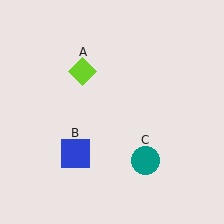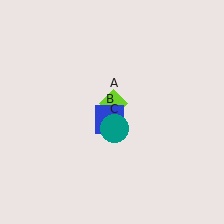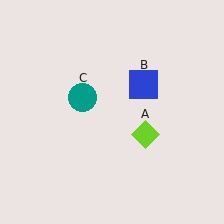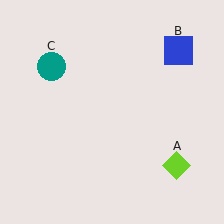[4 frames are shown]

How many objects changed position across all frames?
3 objects changed position: lime diamond (object A), blue square (object B), teal circle (object C).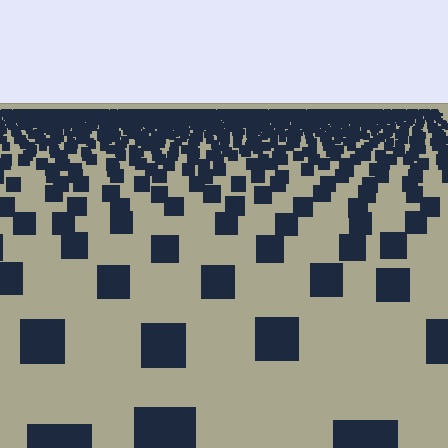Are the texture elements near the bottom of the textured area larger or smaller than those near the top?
Larger. Near the bottom, elements are closer to the viewer and appear at a bigger on-screen size.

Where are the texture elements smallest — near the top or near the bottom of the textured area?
Near the top.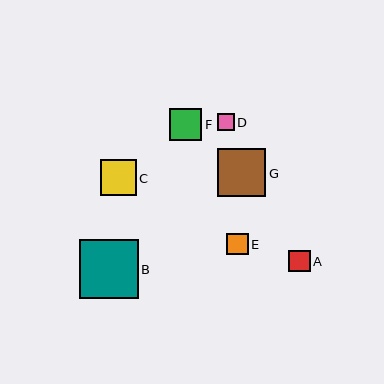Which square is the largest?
Square B is the largest with a size of approximately 59 pixels.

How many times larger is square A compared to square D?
Square A is approximately 1.3 times the size of square D.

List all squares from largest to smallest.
From largest to smallest: B, G, C, F, E, A, D.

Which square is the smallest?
Square D is the smallest with a size of approximately 17 pixels.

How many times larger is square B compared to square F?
Square B is approximately 1.8 times the size of square F.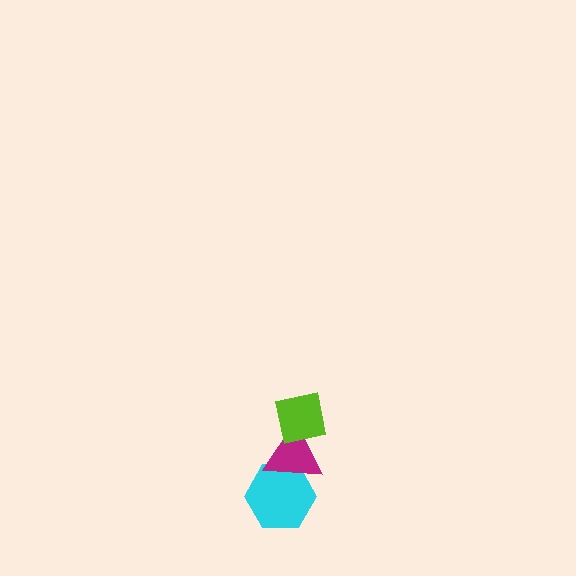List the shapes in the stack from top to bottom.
From top to bottom: the lime square, the magenta triangle, the cyan hexagon.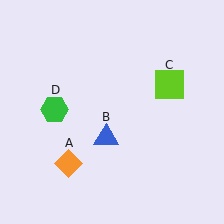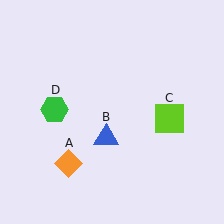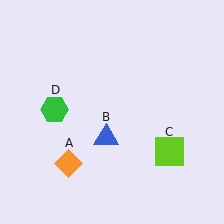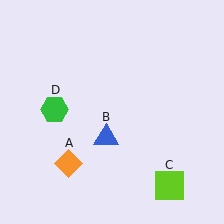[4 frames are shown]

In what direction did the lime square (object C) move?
The lime square (object C) moved down.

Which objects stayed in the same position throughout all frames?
Orange diamond (object A) and blue triangle (object B) and green hexagon (object D) remained stationary.